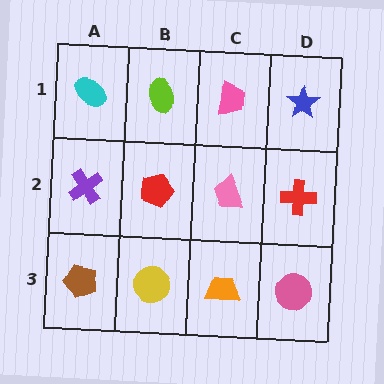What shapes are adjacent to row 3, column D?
A red cross (row 2, column D), an orange trapezoid (row 3, column C).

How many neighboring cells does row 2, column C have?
4.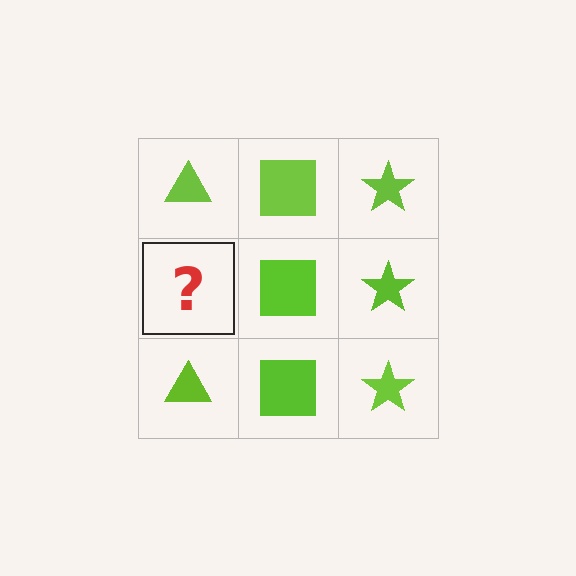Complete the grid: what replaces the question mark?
The question mark should be replaced with a lime triangle.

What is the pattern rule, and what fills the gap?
The rule is that each column has a consistent shape. The gap should be filled with a lime triangle.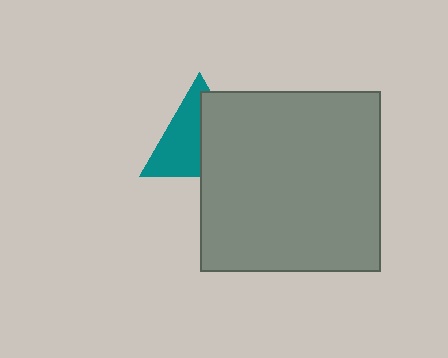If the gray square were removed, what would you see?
You would see the complete teal triangle.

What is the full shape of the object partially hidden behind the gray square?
The partially hidden object is a teal triangle.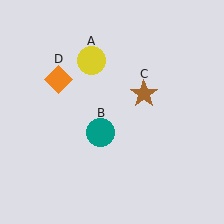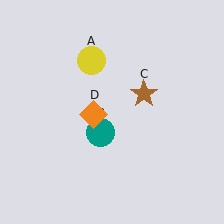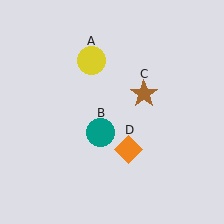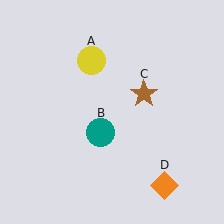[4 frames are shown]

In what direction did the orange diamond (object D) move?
The orange diamond (object D) moved down and to the right.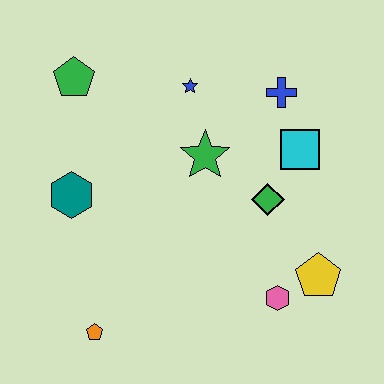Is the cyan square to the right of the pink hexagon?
Yes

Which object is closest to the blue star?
The green star is closest to the blue star.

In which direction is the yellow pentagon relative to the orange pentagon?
The yellow pentagon is to the right of the orange pentagon.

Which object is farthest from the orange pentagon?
The blue cross is farthest from the orange pentagon.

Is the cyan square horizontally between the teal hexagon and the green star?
No